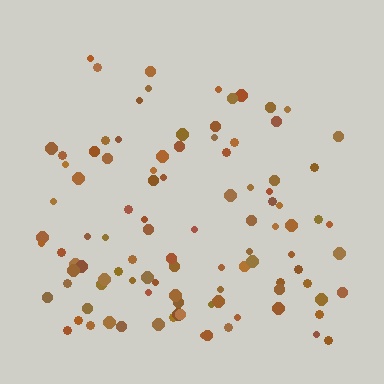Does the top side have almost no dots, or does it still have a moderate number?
Still a moderate number, just noticeably fewer than the bottom.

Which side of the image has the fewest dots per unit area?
The top.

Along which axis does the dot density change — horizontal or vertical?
Vertical.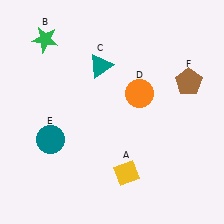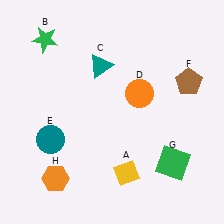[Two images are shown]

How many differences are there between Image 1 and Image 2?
There are 2 differences between the two images.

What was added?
A green square (G), an orange hexagon (H) were added in Image 2.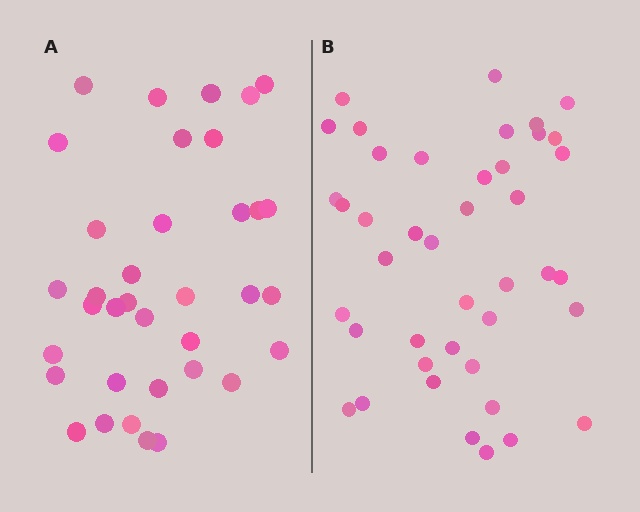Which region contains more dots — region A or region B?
Region B (the right region) has more dots.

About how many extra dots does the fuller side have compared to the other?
Region B has about 6 more dots than region A.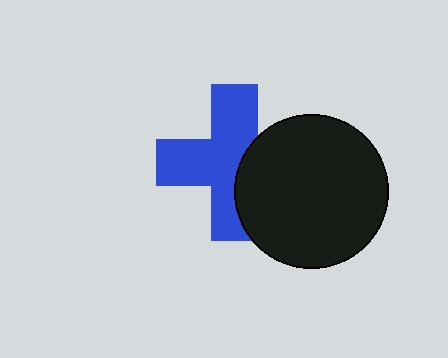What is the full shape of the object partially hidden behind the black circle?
The partially hidden object is a blue cross.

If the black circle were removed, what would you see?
You would see the complete blue cross.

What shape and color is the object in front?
The object in front is a black circle.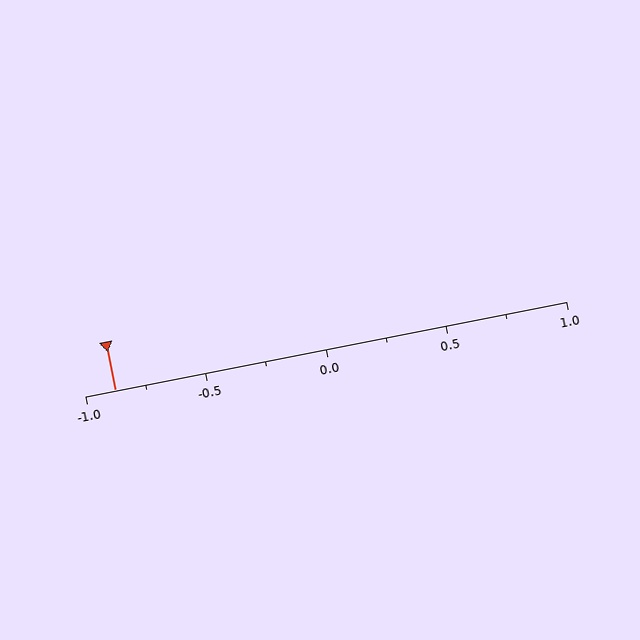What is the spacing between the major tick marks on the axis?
The major ticks are spaced 0.5 apart.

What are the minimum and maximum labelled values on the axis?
The axis runs from -1.0 to 1.0.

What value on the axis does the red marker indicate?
The marker indicates approximately -0.88.